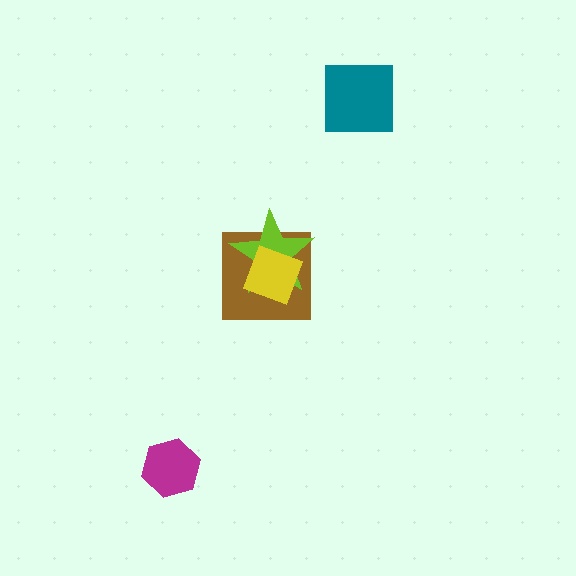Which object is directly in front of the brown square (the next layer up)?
The lime star is directly in front of the brown square.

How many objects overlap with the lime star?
2 objects overlap with the lime star.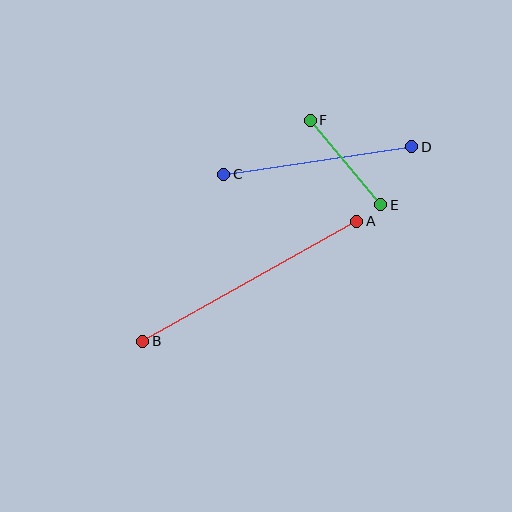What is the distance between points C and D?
The distance is approximately 190 pixels.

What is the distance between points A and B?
The distance is approximately 246 pixels.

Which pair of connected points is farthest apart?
Points A and B are farthest apart.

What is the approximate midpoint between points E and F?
The midpoint is at approximately (345, 162) pixels.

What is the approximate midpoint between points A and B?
The midpoint is at approximately (250, 281) pixels.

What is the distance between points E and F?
The distance is approximately 110 pixels.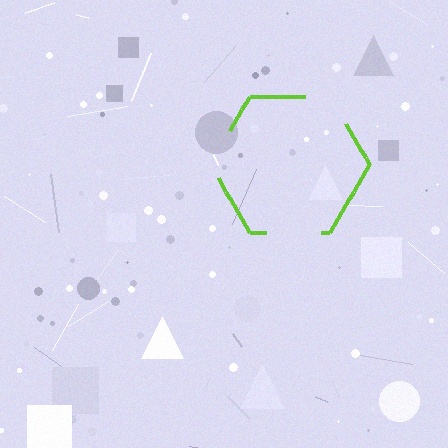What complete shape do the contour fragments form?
The contour fragments form a hexagon.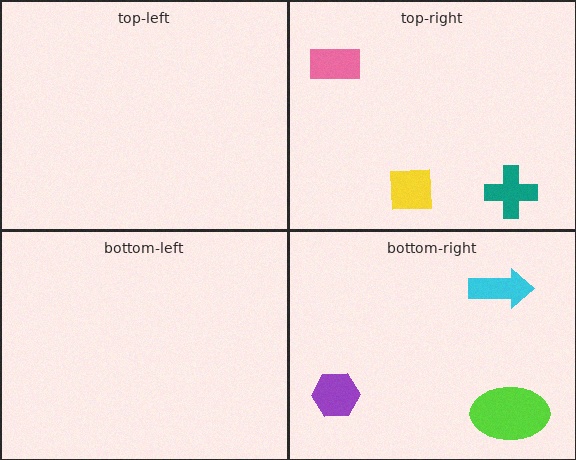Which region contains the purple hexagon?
The bottom-right region.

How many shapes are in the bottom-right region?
3.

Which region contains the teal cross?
The top-right region.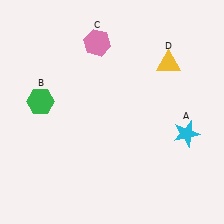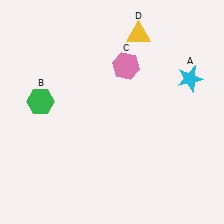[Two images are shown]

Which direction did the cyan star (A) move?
The cyan star (A) moved up.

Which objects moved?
The objects that moved are: the cyan star (A), the pink hexagon (C), the yellow triangle (D).